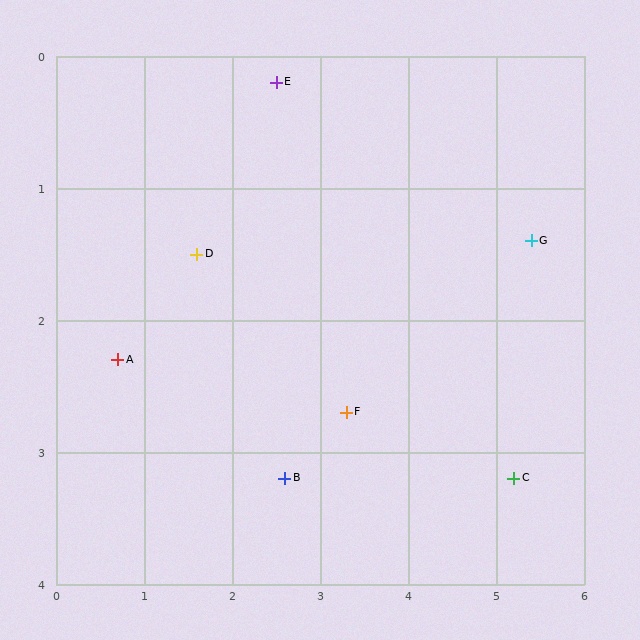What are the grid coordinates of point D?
Point D is at approximately (1.6, 1.5).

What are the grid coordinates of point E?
Point E is at approximately (2.5, 0.2).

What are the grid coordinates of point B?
Point B is at approximately (2.6, 3.2).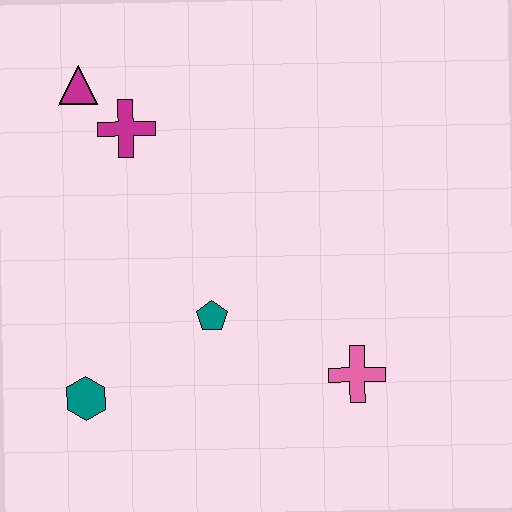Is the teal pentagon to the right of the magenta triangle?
Yes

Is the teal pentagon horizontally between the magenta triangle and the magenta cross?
No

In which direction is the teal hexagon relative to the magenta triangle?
The teal hexagon is below the magenta triangle.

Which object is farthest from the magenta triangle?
The pink cross is farthest from the magenta triangle.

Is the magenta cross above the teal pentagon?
Yes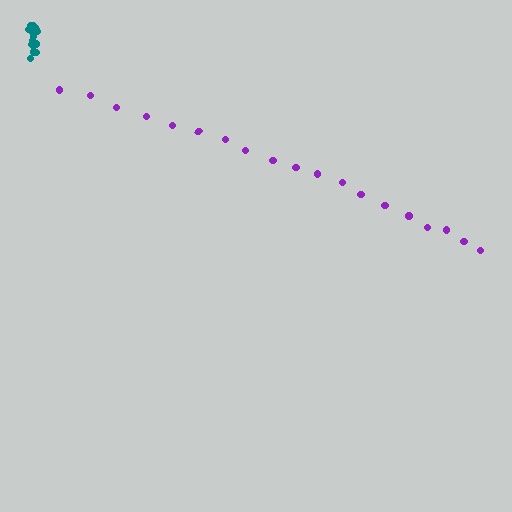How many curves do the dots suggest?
There are 2 distinct paths.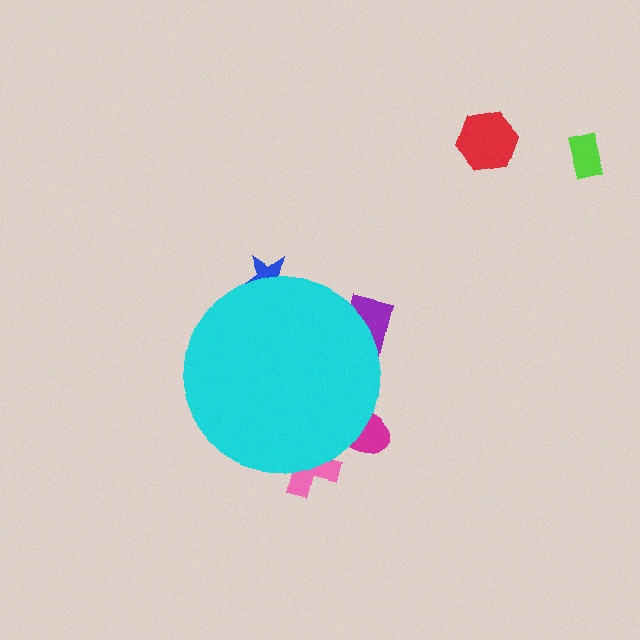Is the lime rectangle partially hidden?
No, the lime rectangle is fully visible.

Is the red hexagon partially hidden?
No, the red hexagon is fully visible.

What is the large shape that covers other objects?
A cyan circle.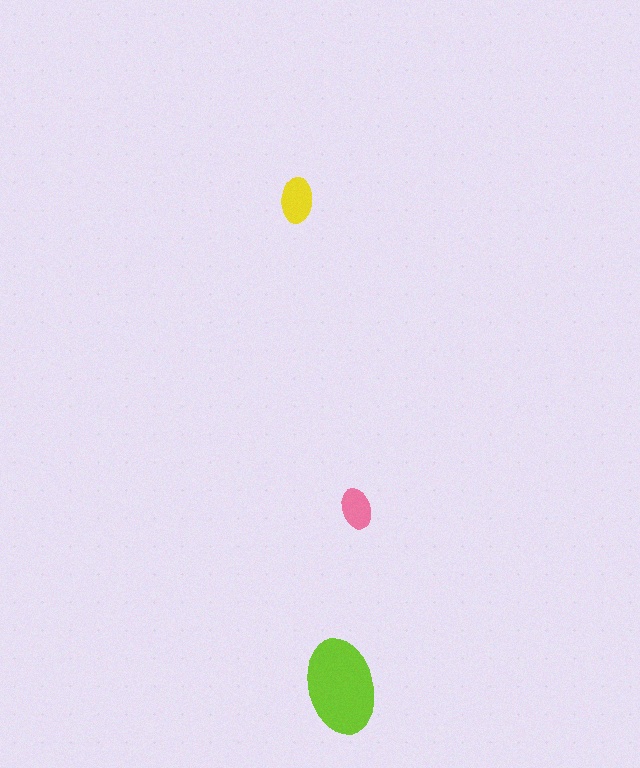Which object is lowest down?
The lime ellipse is bottommost.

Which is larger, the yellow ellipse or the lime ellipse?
The lime one.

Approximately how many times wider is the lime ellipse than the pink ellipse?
About 2.5 times wider.